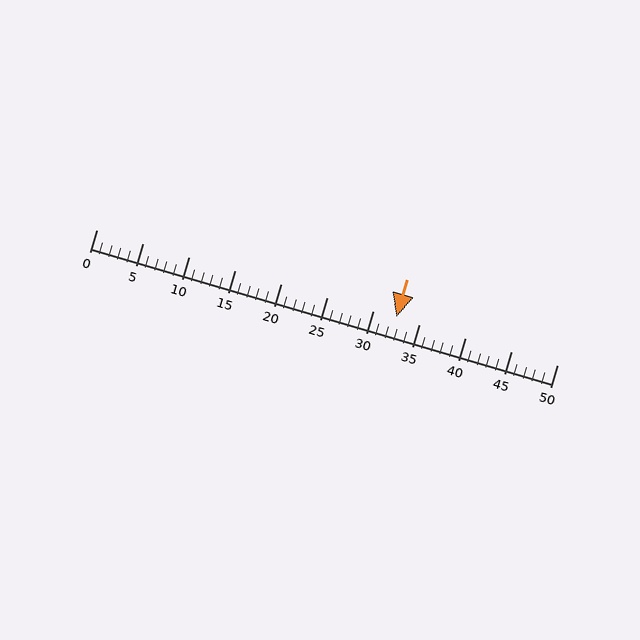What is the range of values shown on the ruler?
The ruler shows values from 0 to 50.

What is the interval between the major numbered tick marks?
The major tick marks are spaced 5 units apart.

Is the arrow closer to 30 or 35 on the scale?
The arrow is closer to 35.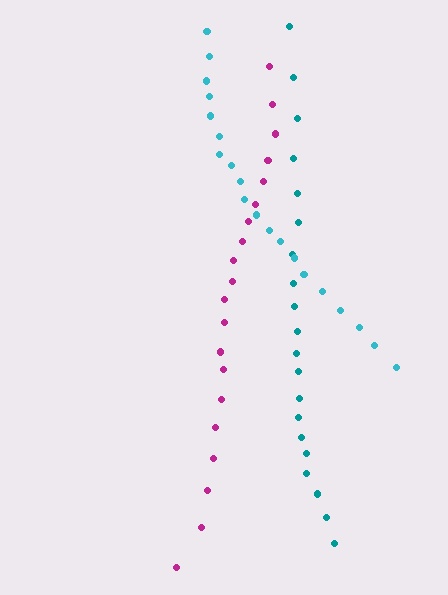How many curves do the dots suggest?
There are 3 distinct paths.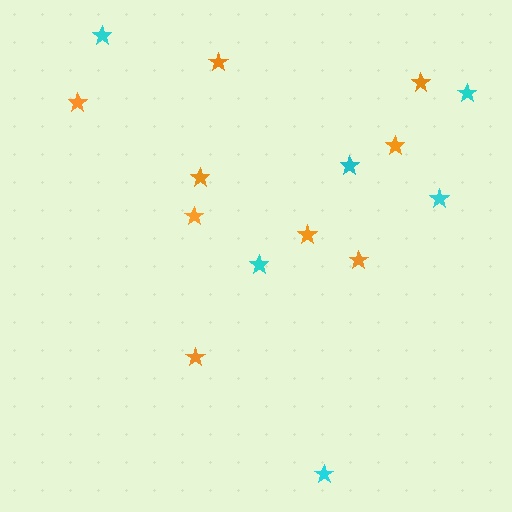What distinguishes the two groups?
There are 2 groups: one group of cyan stars (6) and one group of orange stars (9).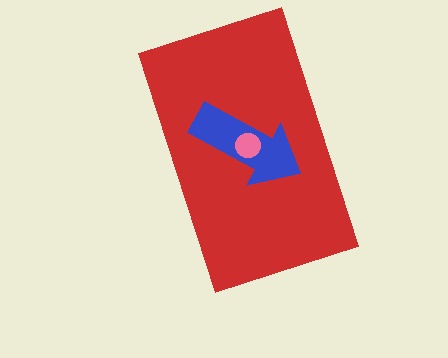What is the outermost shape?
The red rectangle.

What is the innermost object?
The pink circle.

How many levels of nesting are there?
3.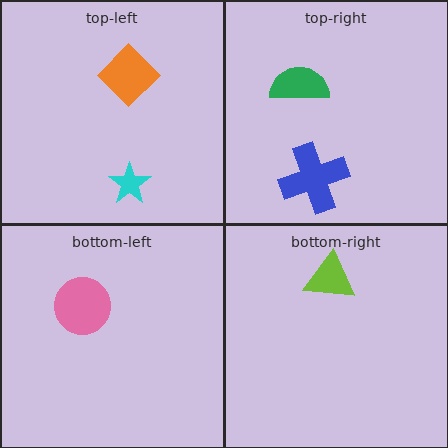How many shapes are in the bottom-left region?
1.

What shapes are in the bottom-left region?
The pink circle.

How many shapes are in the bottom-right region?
1.